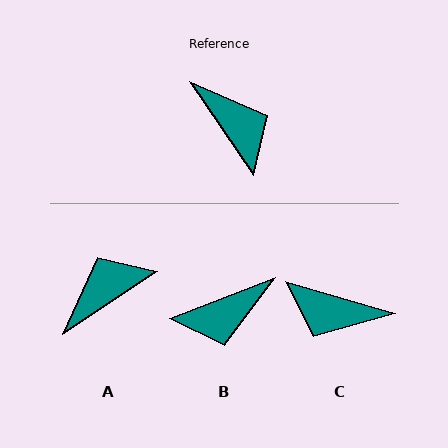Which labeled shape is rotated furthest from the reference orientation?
C, about 141 degrees away.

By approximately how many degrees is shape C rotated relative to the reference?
Approximately 141 degrees clockwise.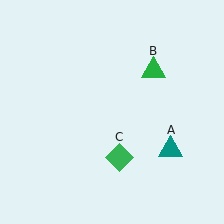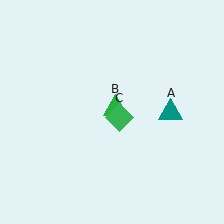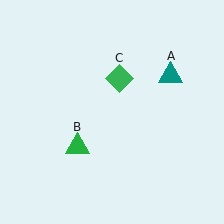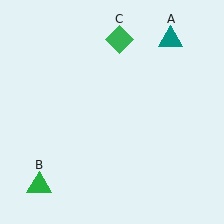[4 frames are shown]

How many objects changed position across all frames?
3 objects changed position: teal triangle (object A), green triangle (object B), green diamond (object C).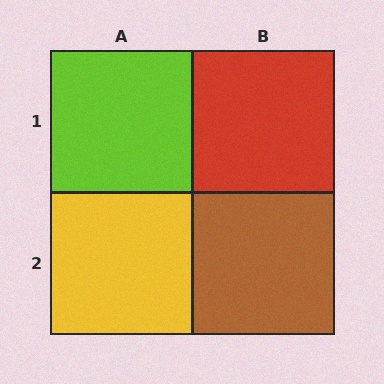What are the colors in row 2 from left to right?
Yellow, brown.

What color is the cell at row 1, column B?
Red.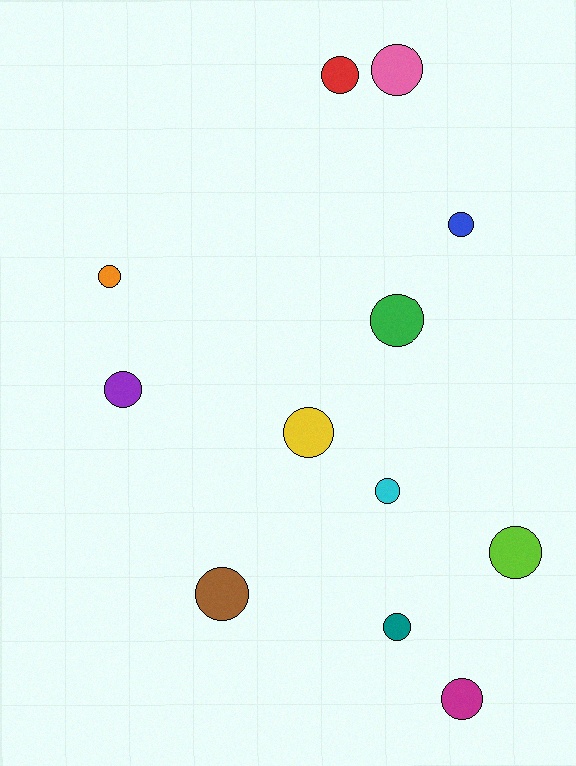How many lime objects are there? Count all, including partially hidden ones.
There is 1 lime object.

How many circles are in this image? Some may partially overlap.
There are 12 circles.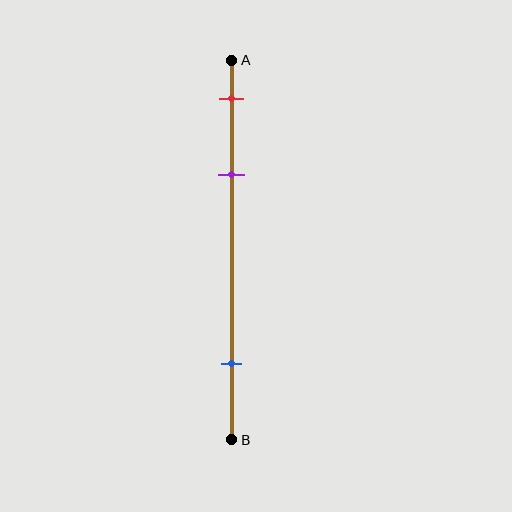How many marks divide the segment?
There are 3 marks dividing the segment.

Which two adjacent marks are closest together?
The red and purple marks are the closest adjacent pair.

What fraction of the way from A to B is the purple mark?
The purple mark is approximately 30% (0.3) of the way from A to B.